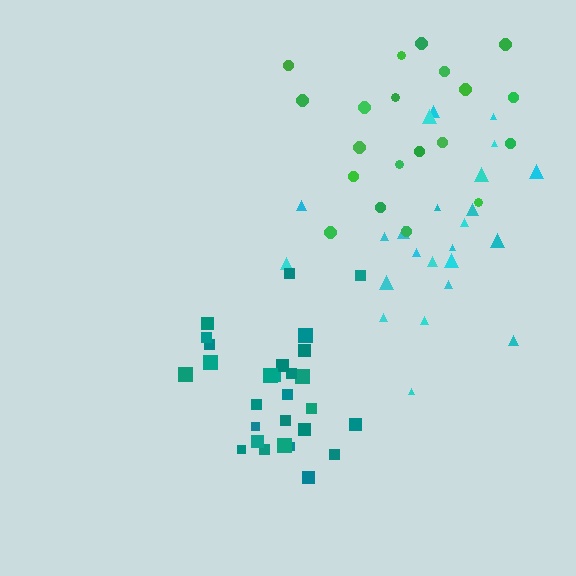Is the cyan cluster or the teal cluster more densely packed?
Teal.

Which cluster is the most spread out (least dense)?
Cyan.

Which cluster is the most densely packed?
Teal.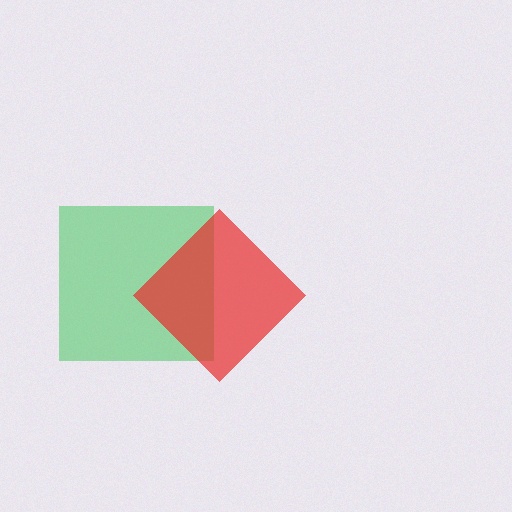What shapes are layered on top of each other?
The layered shapes are: a green square, a red diamond.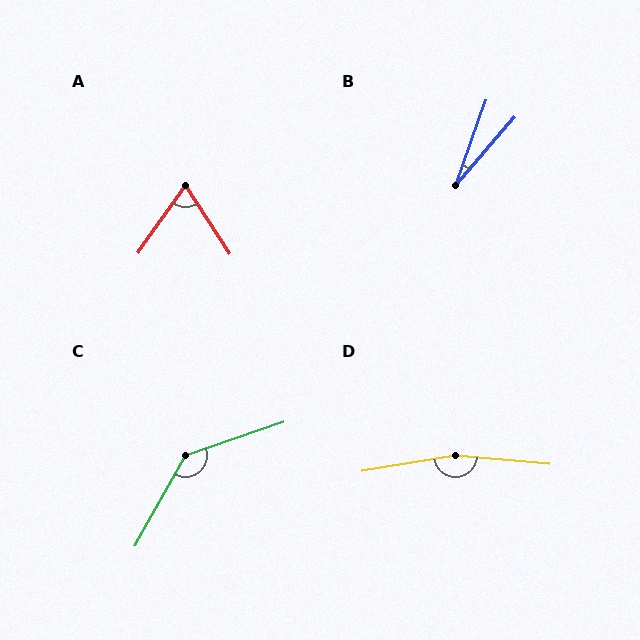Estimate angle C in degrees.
Approximately 138 degrees.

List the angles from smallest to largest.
B (21°), A (68°), C (138°), D (166°).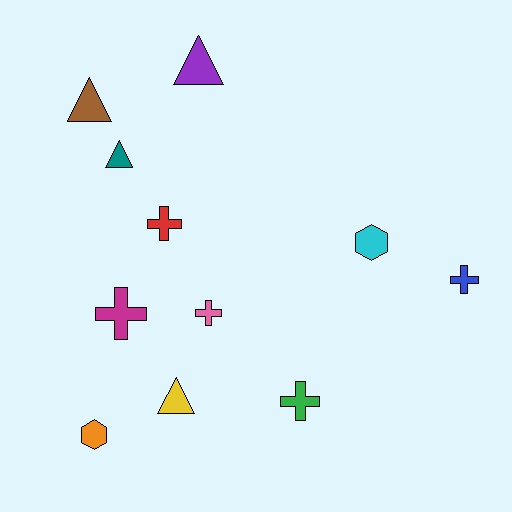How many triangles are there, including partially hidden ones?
There are 4 triangles.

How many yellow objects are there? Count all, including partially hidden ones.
There is 1 yellow object.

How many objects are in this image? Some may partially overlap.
There are 11 objects.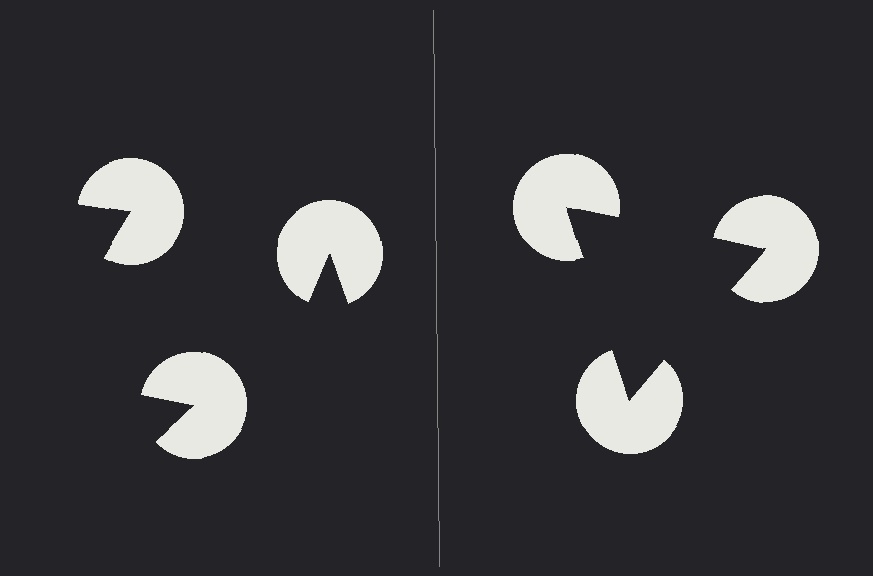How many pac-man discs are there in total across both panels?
6 — 3 on each side.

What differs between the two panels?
The pac-man discs are positioned identically on both sides; only the wedge orientations differ. On the right they align to a triangle; on the left they are misaligned.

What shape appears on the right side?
An illusory triangle.